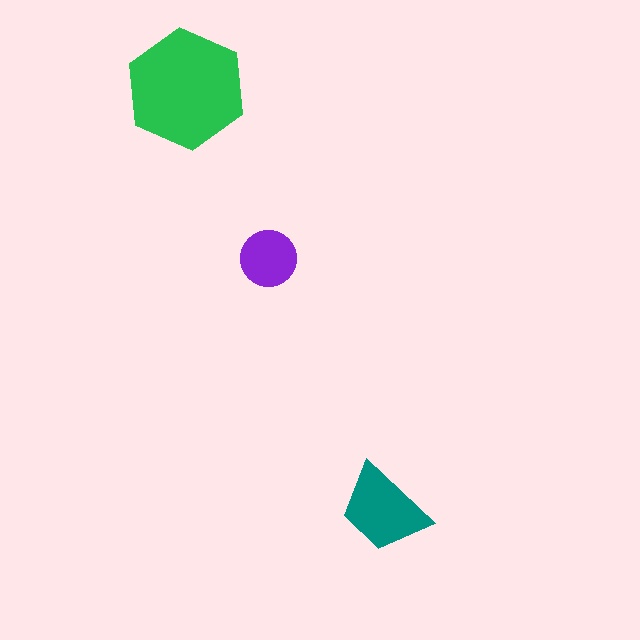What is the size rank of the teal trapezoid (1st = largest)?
2nd.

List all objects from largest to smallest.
The green hexagon, the teal trapezoid, the purple circle.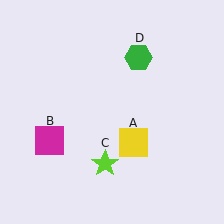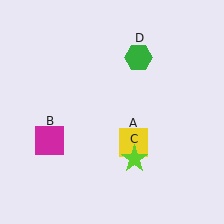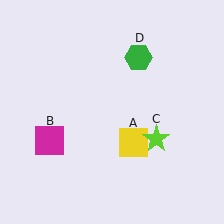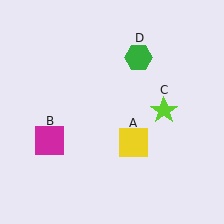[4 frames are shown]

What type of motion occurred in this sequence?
The lime star (object C) rotated counterclockwise around the center of the scene.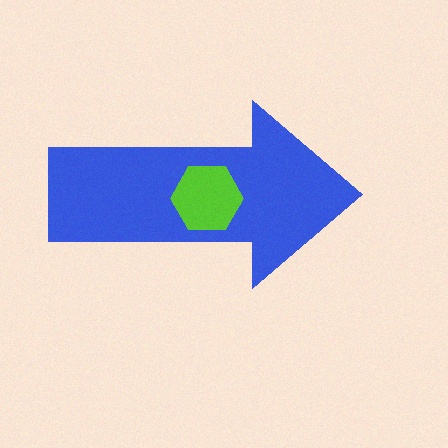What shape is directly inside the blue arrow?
The lime hexagon.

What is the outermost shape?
The blue arrow.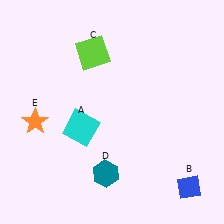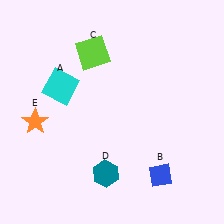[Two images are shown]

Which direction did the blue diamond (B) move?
The blue diamond (B) moved left.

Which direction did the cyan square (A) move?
The cyan square (A) moved up.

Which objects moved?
The objects that moved are: the cyan square (A), the blue diamond (B).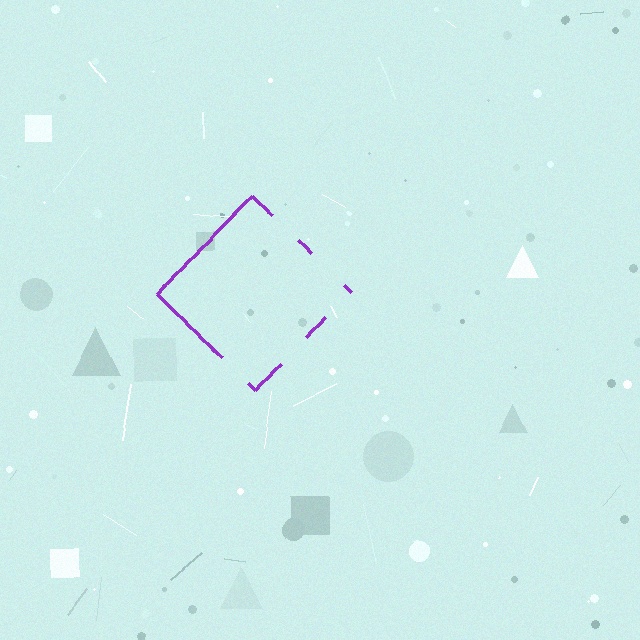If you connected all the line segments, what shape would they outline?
They would outline a diamond.